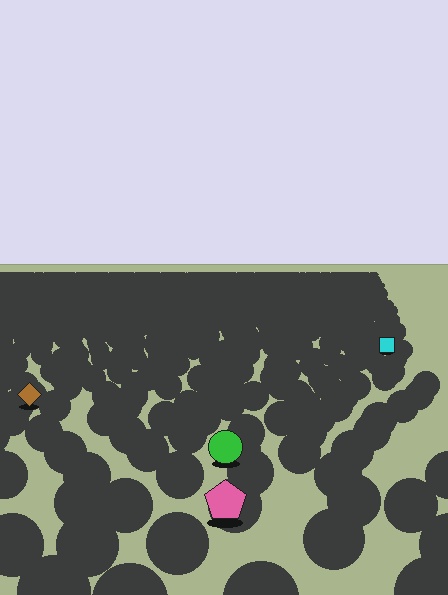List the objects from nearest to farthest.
From nearest to farthest: the pink pentagon, the green circle, the brown diamond, the cyan square.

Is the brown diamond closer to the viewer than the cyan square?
Yes. The brown diamond is closer — you can tell from the texture gradient: the ground texture is coarser near it.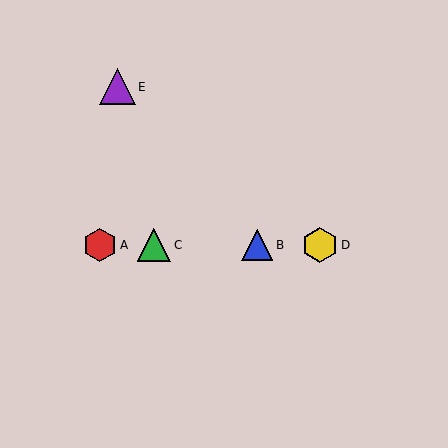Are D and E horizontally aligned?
No, D is at y≈245 and E is at y≈87.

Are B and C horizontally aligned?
Yes, both are at y≈245.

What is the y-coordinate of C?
Object C is at y≈245.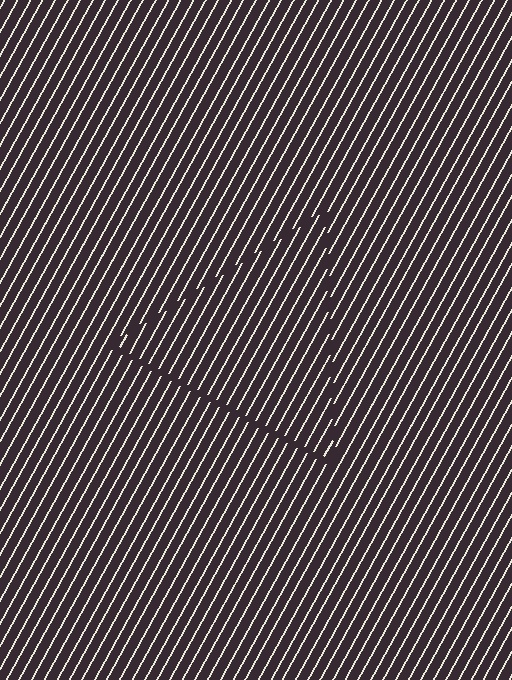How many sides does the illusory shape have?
3 sides — the line-ends trace a triangle.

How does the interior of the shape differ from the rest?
The interior of the shape contains the same grating, shifted by half a period — the contour is defined by the phase discontinuity where line-ends from the inner and outer gratings abut.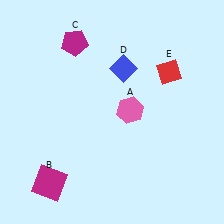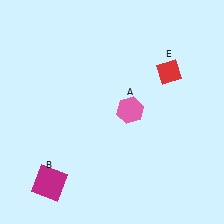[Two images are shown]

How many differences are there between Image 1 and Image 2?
There are 2 differences between the two images.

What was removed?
The magenta pentagon (C), the blue diamond (D) were removed in Image 2.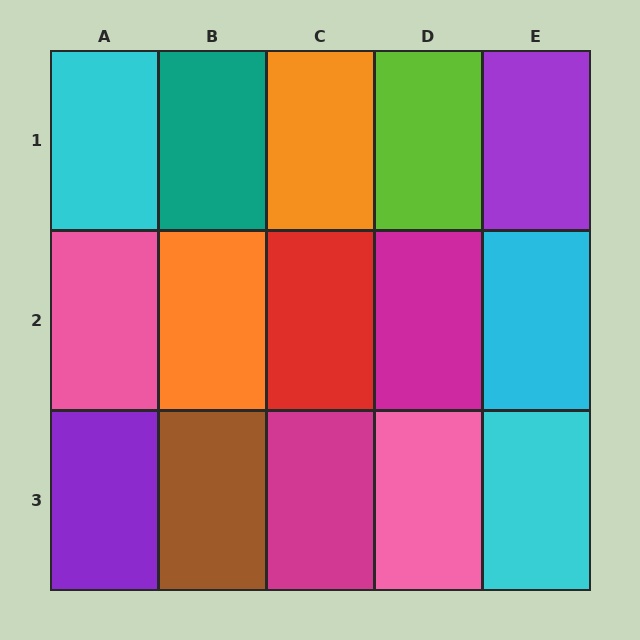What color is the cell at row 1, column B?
Teal.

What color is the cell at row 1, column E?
Purple.